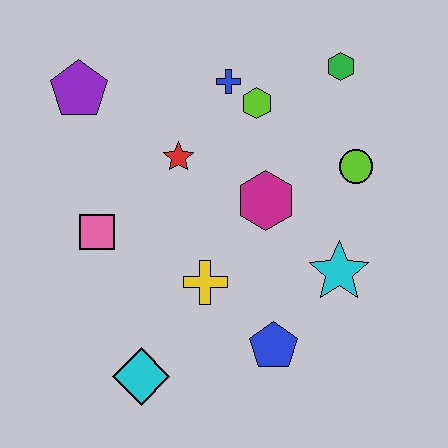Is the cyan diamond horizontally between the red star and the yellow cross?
No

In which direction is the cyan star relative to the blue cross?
The cyan star is below the blue cross.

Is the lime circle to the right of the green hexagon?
Yes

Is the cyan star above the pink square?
No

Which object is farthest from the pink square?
The green hexagon is farthest from the pink square.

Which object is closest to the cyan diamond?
The yellow cross is closest to the cyan diamond.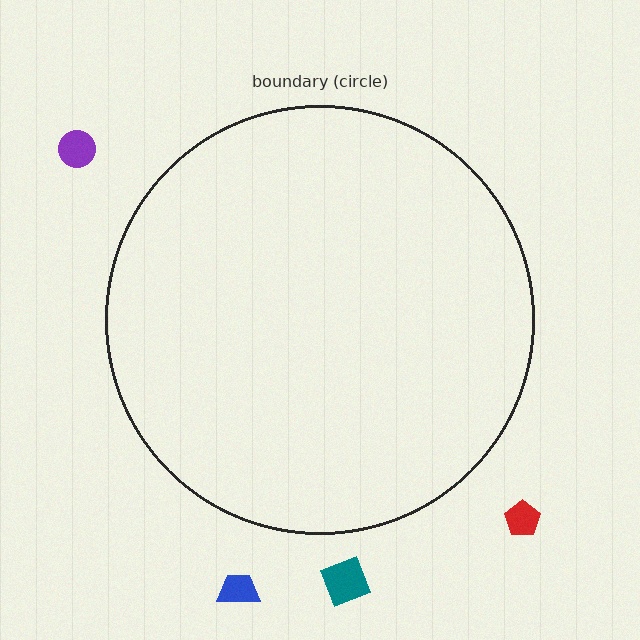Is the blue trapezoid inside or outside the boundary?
Outside.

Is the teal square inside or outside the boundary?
Outside.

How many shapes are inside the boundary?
0 inside, 4 outside.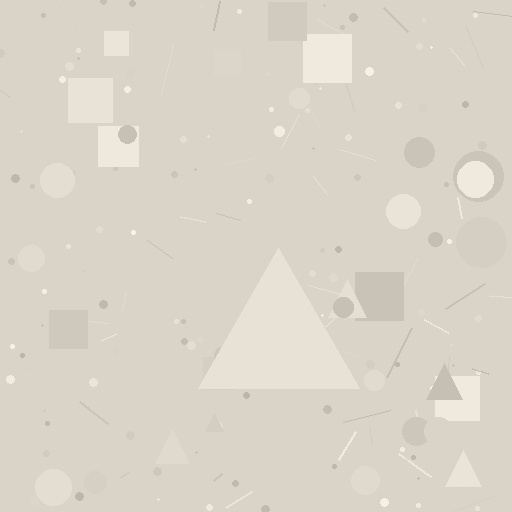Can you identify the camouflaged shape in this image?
The camouflaged shape is a triangle.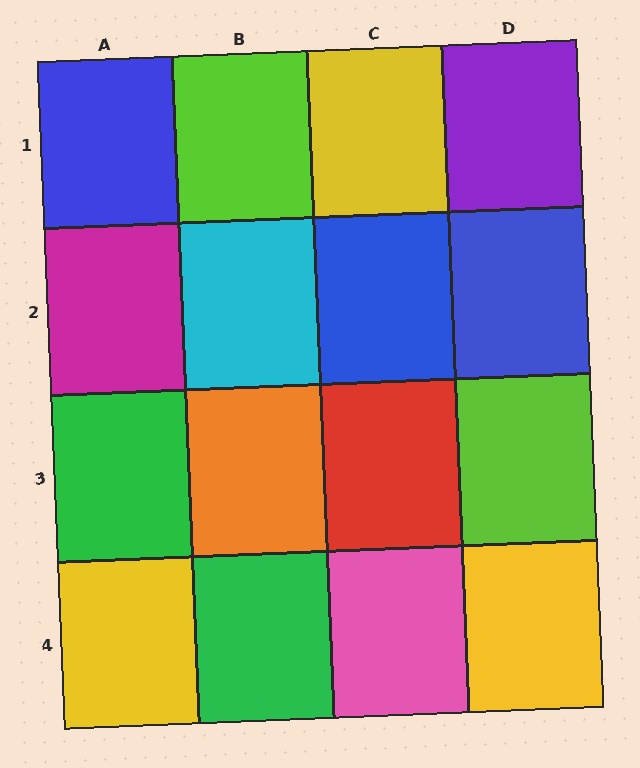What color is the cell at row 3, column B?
Orange.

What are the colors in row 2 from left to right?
Magenta, cyan, blue, blue.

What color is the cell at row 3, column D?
Lime.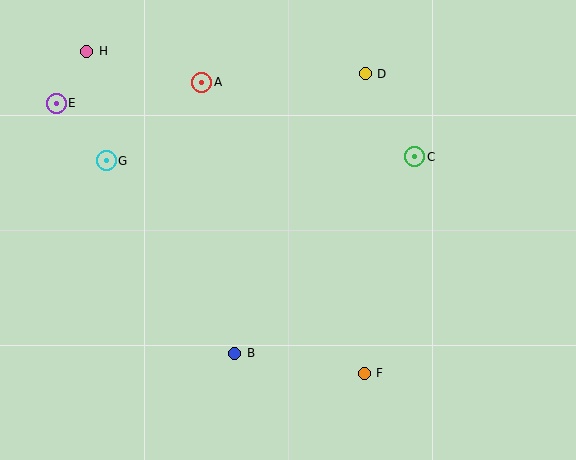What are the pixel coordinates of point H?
Point H is at (87, 51).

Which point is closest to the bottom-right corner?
Point F is closest to the bottom-right corner.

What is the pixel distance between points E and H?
The distance between E and H is 60 pixels.